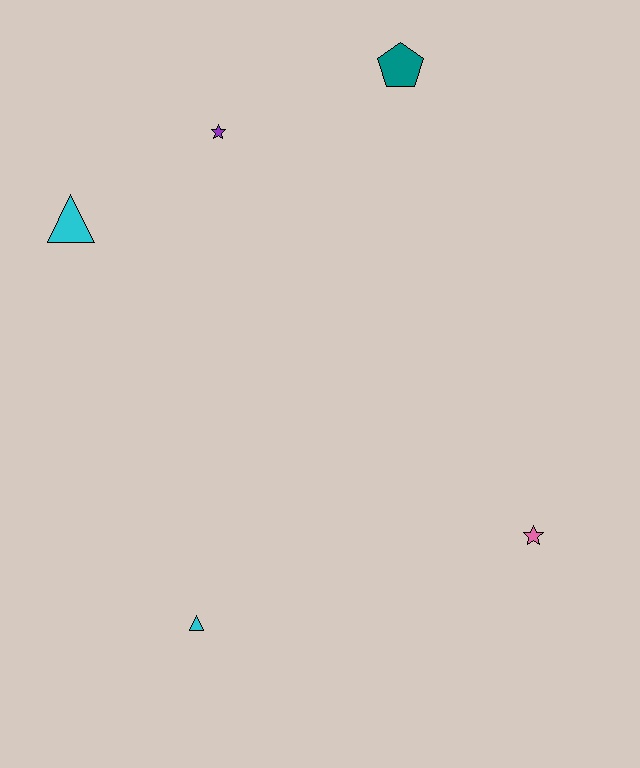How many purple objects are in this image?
There is 1 purple object.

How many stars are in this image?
There are 2 stars.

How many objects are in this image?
There are 5 objects.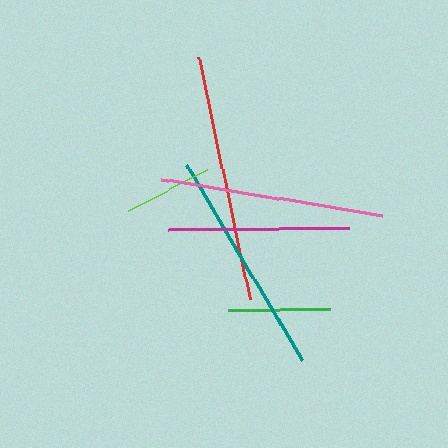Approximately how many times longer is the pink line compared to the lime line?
The pink line is approximately 2.5 times the length of the lime line.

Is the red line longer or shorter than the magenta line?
The red line is longer than the magenta line.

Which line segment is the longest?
The red line is the longest at approximately 247 pixels.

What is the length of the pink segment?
The pink segment is approximately 225 pixels long.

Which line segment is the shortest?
The lime line is the shortest at approximately 89 pixels.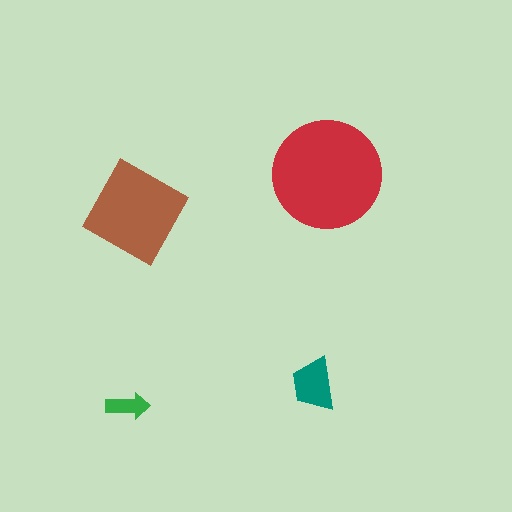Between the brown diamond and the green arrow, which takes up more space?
The brown diamond.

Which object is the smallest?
The green arrow.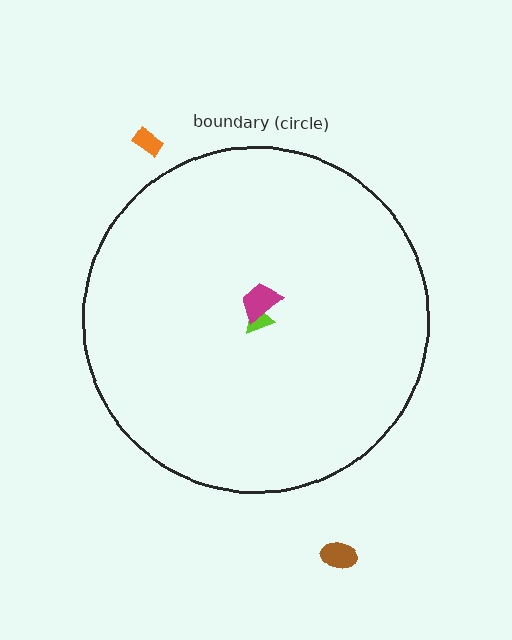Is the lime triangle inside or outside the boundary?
Inside.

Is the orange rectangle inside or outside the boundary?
Outside.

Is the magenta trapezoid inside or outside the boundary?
Inside.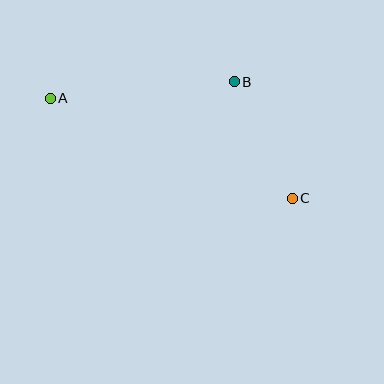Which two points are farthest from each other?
Points A and C are farthest from each other.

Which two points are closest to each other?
Points B and C are closest to each other.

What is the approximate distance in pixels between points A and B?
The distance between A and B is approximately 185 pixels.